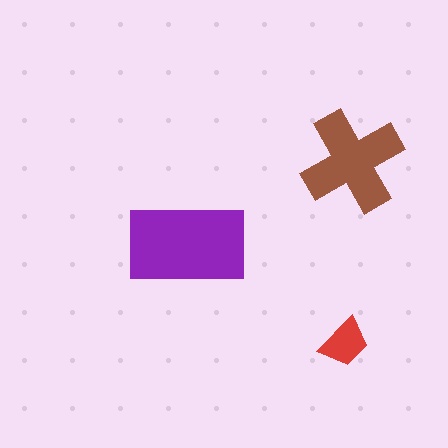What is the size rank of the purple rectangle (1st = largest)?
1st.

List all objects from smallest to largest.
The red trapezoid, the brown cross, the purple rectangle.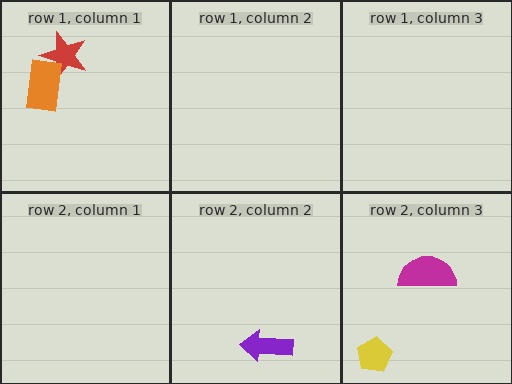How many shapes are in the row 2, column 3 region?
2.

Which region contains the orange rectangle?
The row 1, column 1 region.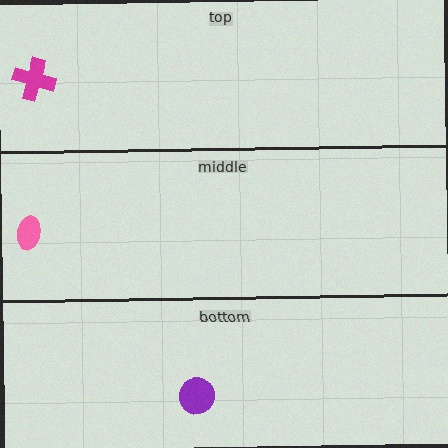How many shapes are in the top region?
1.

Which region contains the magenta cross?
The top region.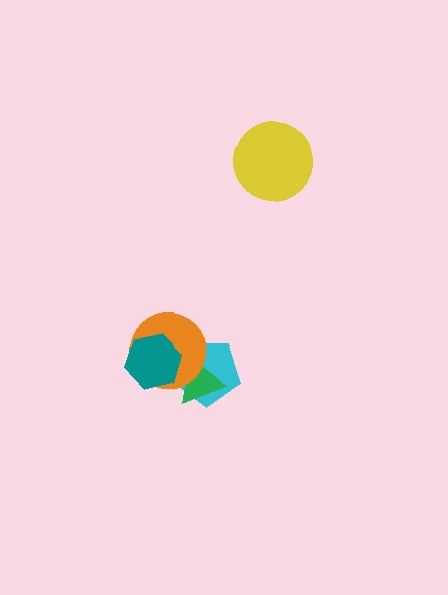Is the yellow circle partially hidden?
No, no other shape covers it.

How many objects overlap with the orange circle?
3 objects overlap with the orange circle.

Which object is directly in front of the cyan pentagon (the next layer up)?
The green triangle is directly in front of the cyan pentagon.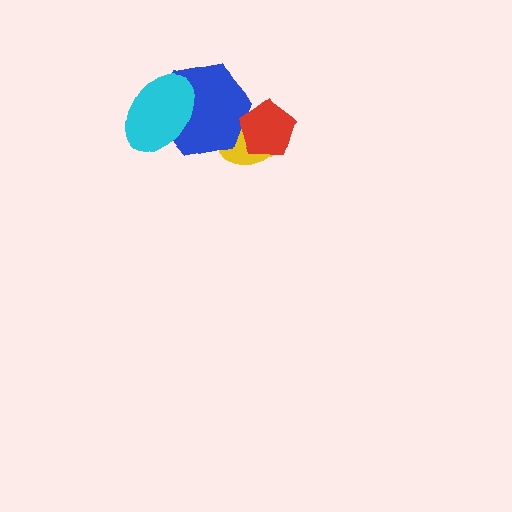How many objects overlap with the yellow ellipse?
2 objects overlap with the yellow ellipse.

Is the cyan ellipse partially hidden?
No, no other shape covers it.